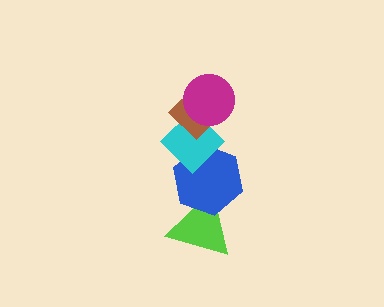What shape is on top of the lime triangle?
The blue hexagon is on top of the lime triangle.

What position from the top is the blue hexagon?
The blue hexagon is 4th from the top.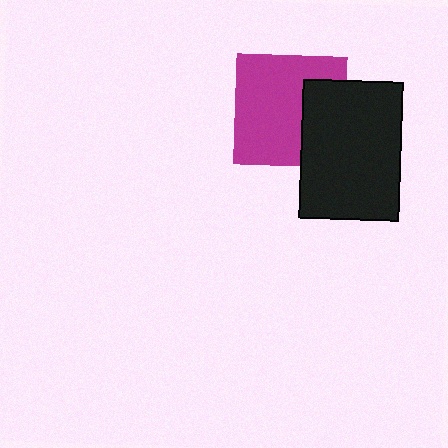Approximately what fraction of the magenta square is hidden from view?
Roughly 32% of the magenta square is hidden behind the black rectangle.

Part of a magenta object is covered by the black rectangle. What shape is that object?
It is a square.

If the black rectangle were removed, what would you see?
You would see the complete magenta square.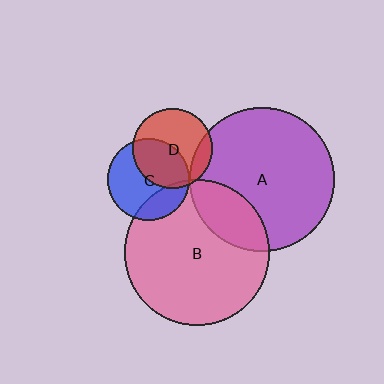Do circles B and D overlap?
Yes.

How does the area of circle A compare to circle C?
Approximately 3.1 times.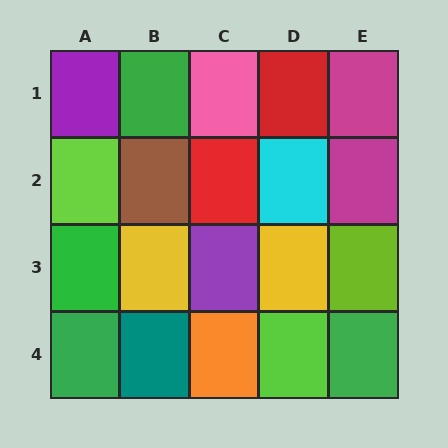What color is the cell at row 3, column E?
Lime.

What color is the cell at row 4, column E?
Green.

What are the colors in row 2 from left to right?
Lime, brown, red, cyan, magenta.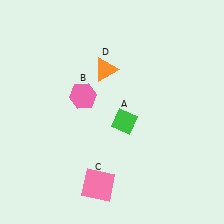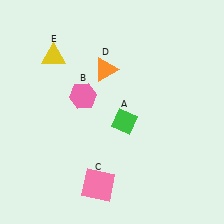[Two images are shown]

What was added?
A yellow triangle (E) was added in Image 2.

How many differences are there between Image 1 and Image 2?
There is 1 difference between the two images.